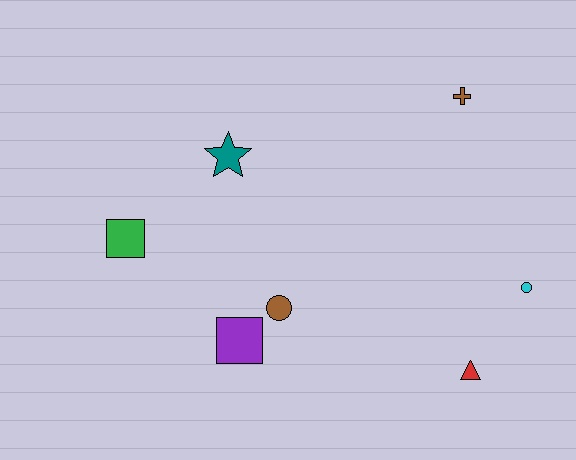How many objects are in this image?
There are 7 objects.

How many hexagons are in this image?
There are no hexagons.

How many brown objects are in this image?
There are 2 brown objects.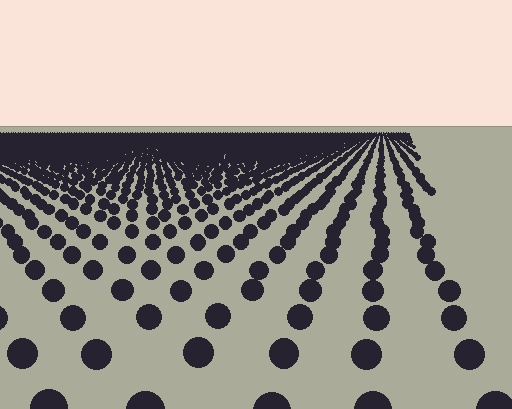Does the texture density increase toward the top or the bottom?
Density increases toward the top.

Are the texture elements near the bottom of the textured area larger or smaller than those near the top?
Larger. Near the bottom, elements are closer to the viewer and appear at a bigger on-screen size.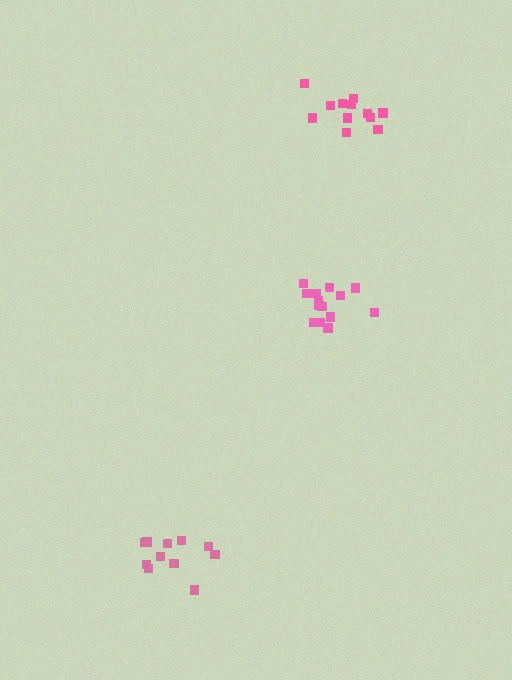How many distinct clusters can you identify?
There are 3 distinct clusters.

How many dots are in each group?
Group 1: 11 dots, Group 2: 14 dots, Group 3: 12 dots (37 total).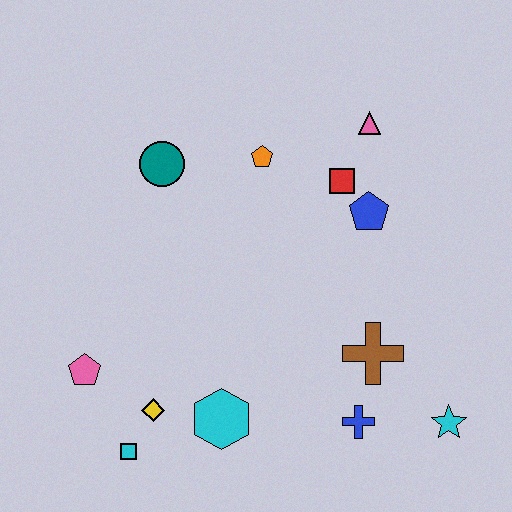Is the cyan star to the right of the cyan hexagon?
Yes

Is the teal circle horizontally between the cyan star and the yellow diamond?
Yes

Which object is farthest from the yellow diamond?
The pink triangle is farthest from the yellow diamond.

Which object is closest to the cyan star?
The blue cross is closest to the cyan star.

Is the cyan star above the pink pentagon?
No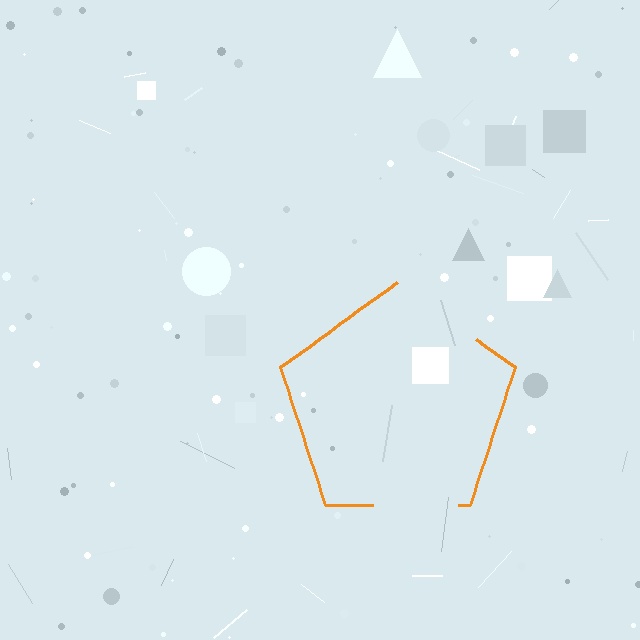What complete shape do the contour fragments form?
The contour fragments form a pentagon.